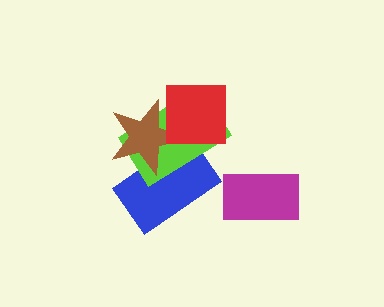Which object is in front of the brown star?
The red square is in front of the brown star.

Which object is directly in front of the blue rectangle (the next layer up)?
The lime rectangle is directly in front of the blue rectangle.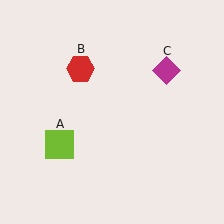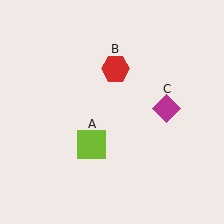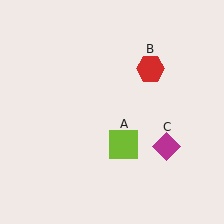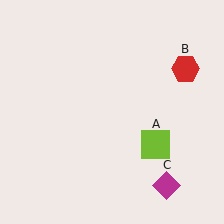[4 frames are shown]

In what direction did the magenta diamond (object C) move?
The magenta diamond (object C) moved down.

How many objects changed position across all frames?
3 objects changed position: lime square (object A), red hexagon (object B), magenta diamond (object C).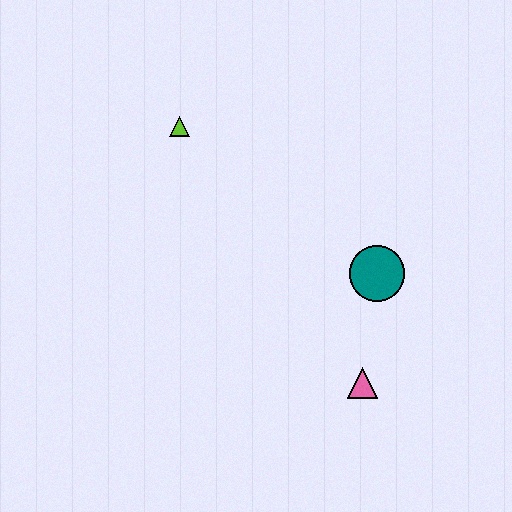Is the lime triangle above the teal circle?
Yes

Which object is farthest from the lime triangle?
The pink triangle is farthest from the lime triangle.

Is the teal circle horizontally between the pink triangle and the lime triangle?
No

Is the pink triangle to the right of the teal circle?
No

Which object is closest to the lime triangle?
The teal circle is closest to the lime triangle.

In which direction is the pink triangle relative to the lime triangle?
The pink triangle is below the lime triangle.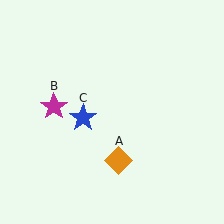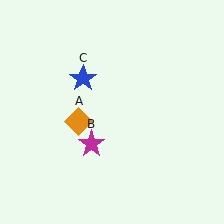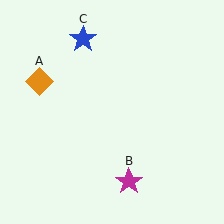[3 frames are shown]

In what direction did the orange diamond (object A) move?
The orange diamond (object A) moved up and to the left.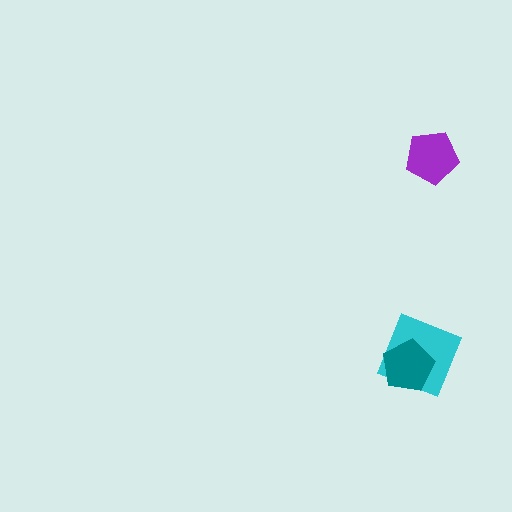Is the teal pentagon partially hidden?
No, no other shape covers it.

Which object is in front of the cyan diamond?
The teal pentagon is in front of the cyan diamond.